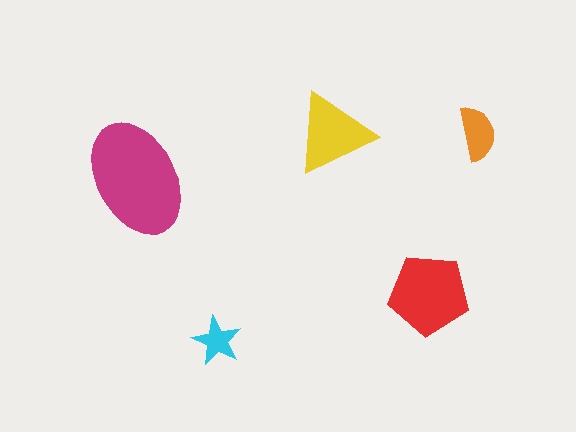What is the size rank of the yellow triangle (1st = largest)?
3rd.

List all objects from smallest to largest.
The cyan star, the orange semicircle, the yellow triangle, the red pentagon, the magenta ellipse.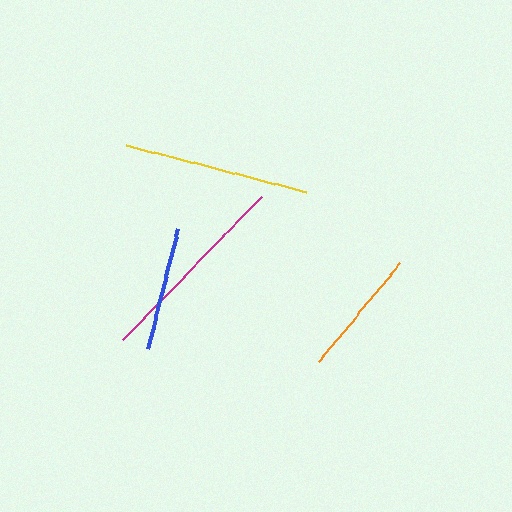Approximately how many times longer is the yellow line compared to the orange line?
The yellow line is approximately 1.5 times the length of the orange line.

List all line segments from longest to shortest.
From longest to shortest: magenta, yellow, orange, blue.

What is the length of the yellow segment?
The yellow segment is approximately 186 pixels long.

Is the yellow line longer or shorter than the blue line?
The yellow line is longer than the blue line.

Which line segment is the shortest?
The blue line is the shortest at approximately 124 pixels.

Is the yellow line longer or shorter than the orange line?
The yellow line is longer than the orange line.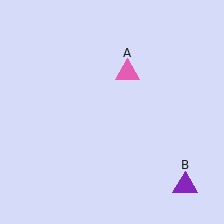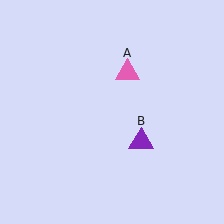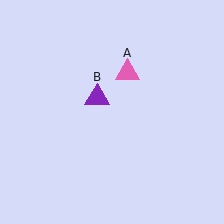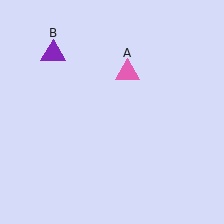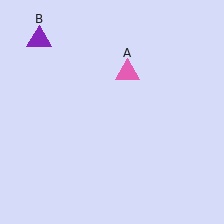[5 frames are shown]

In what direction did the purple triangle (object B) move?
The purple triangle (object B) moved up and to the left.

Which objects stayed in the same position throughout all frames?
Pink triangle (object A) remained stationary.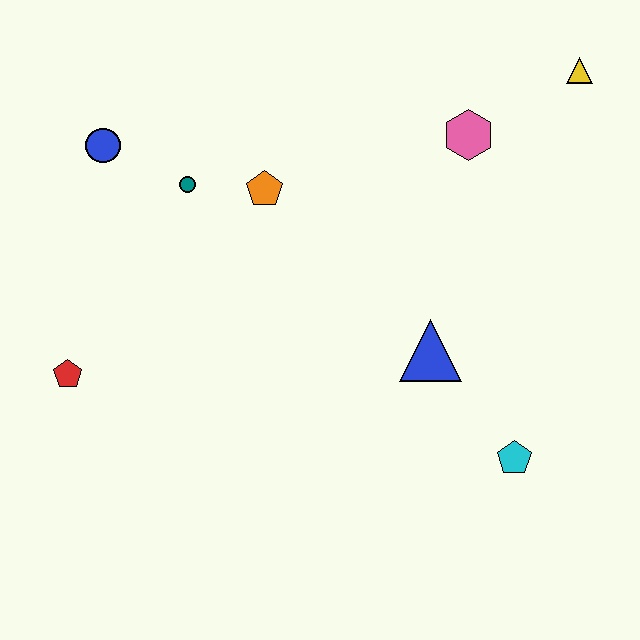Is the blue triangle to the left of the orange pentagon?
No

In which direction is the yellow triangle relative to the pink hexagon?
The yellow triangle is to the right of the pink hexagon.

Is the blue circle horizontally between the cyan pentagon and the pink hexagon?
No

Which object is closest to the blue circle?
The teal circle is closest to the blue circle.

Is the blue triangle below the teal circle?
Yes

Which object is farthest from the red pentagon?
The yellow triangle is farthest from the red pentagon.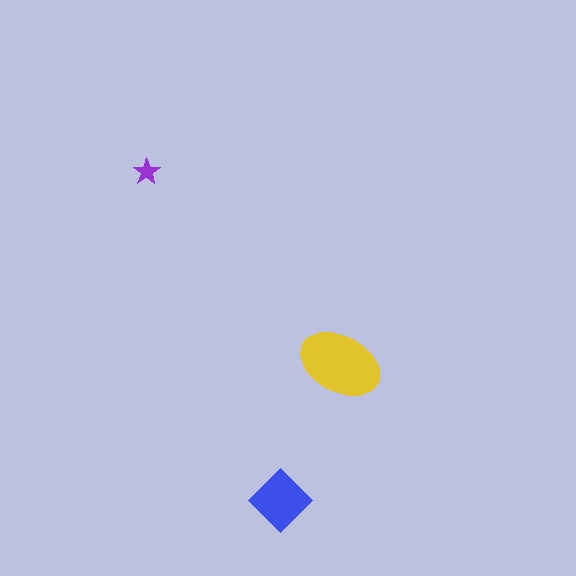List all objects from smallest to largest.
The purple star, the blue diamond, the yellow ellipse.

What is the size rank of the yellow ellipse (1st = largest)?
1st.